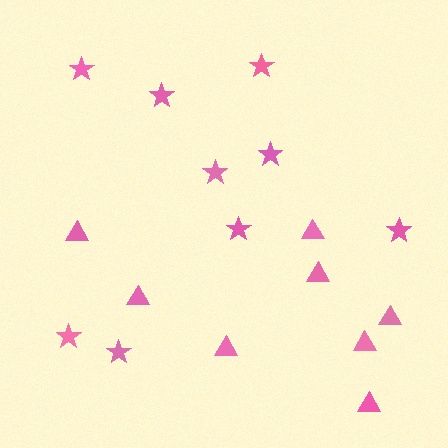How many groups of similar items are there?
There are 2 groups: one group of stars (9) and one group of triangles (8).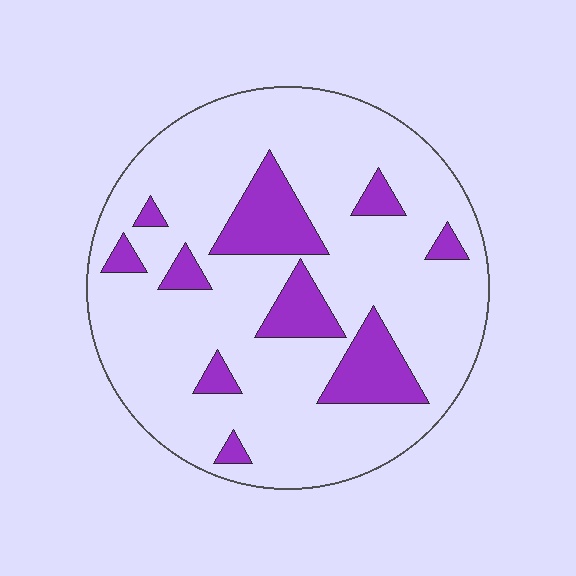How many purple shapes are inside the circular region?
10.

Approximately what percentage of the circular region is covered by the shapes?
Approximately 20%.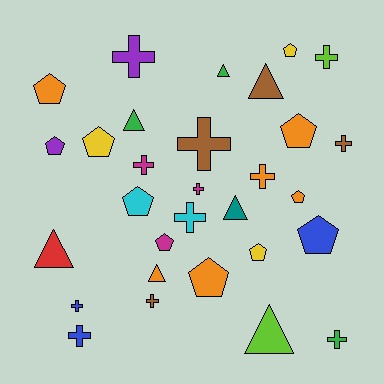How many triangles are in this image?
There are 7 triangles.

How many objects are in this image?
There are 30 objects.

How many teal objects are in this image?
There is 1 teal object.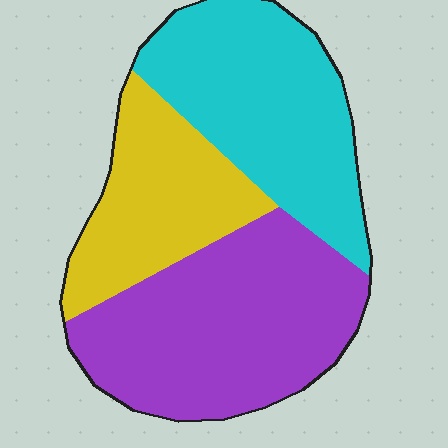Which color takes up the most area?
Purple, at roughly 40%.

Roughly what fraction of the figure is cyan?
Cyan covers around 35% of the figure.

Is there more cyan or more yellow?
Cyan.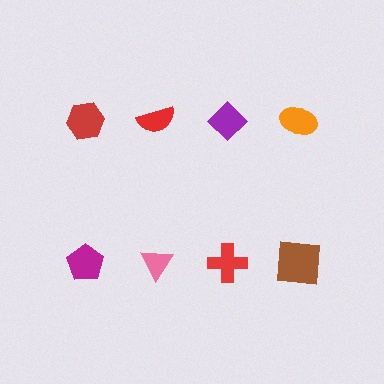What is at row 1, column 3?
A purple diamond.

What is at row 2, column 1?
A magenta pentagon.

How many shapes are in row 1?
4 shapes.